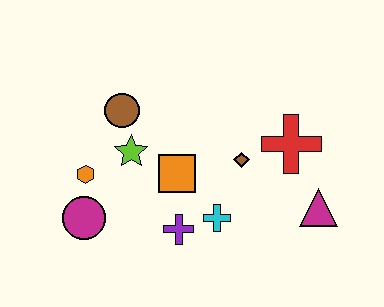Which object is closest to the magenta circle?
The orange hexagon is closest to the magenta circle.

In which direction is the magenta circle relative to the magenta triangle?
The magenta circle is to the left of the magenta triangle.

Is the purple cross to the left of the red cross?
Yes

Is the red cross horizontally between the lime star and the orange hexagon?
No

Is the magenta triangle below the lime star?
Yes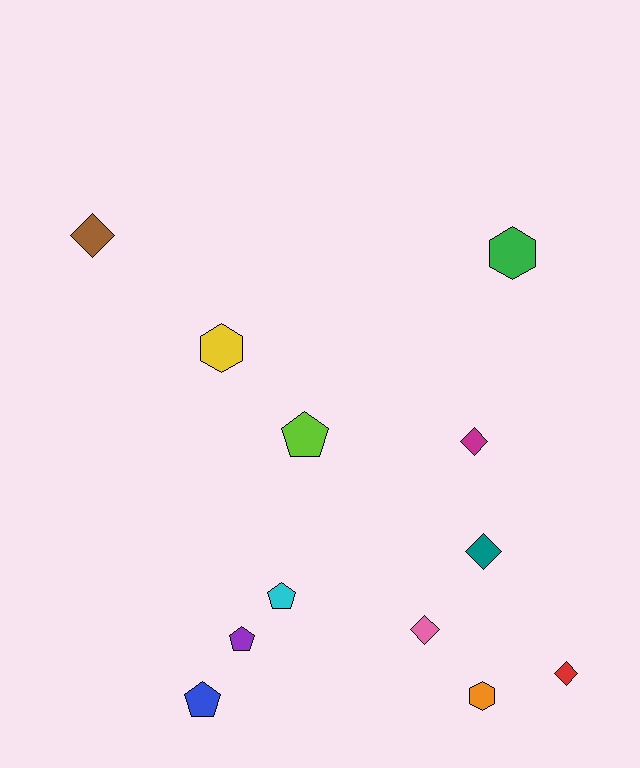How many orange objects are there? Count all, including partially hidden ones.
There is 1 orange object.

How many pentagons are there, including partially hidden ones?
There are 4 pentagons.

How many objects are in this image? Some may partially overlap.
There are 12 objects.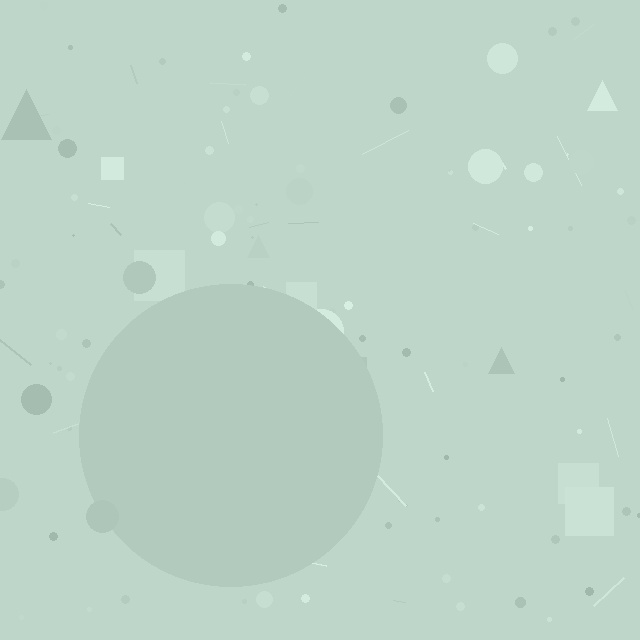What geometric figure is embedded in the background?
A circle is embedded in the background.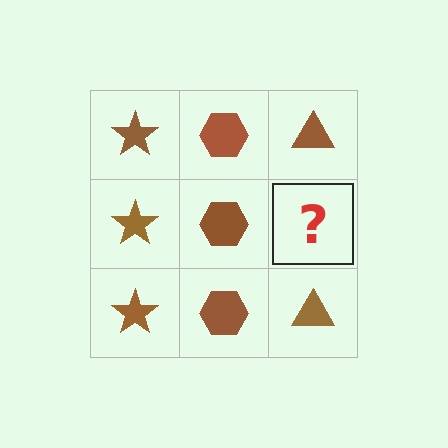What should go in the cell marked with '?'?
The missing cell should contain a brown triangle.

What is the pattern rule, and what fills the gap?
The rule is that each column has a consistent shape. The gap should be filled with a brown triangle.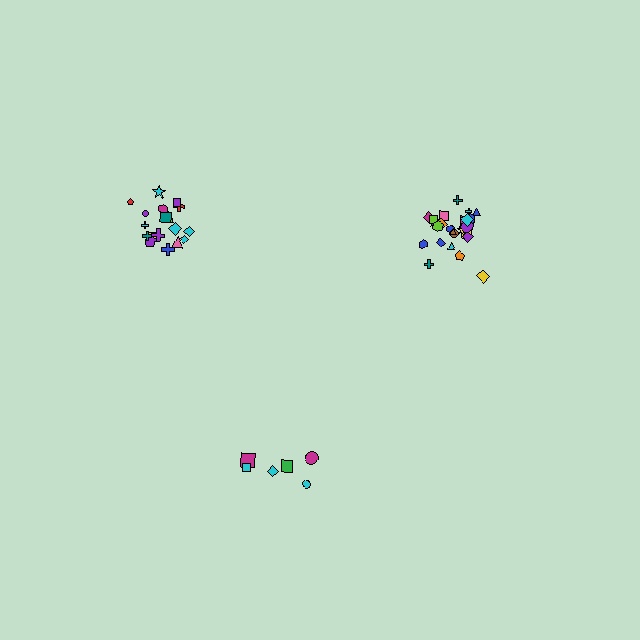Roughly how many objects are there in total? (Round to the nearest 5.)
Roughly 50 objects in total.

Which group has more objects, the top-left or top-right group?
The top-right group.